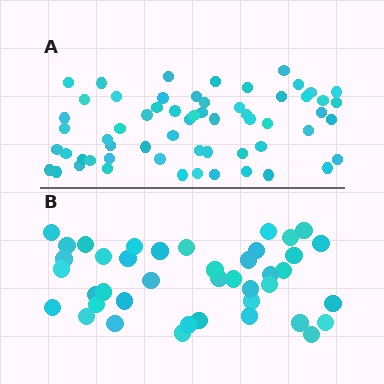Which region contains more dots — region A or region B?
Region A (the top region) has more dots.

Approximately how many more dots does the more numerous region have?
Region A has approximately 20 more dots than region B.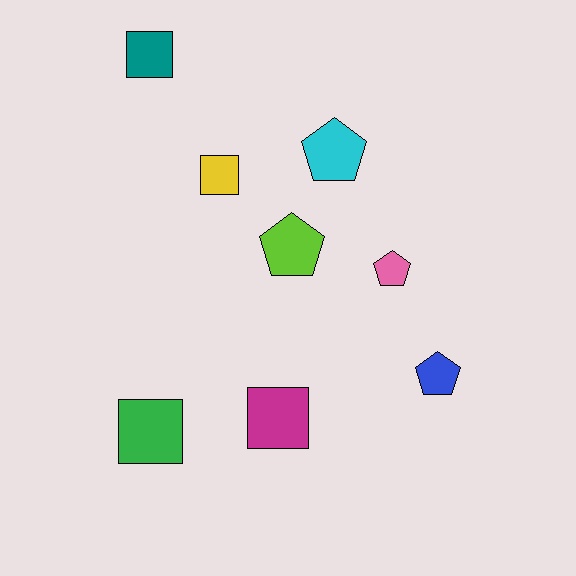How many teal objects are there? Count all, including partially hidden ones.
There is 1 teal object.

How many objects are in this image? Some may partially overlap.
There are 8 objects.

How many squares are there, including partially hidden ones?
There are 4 squares.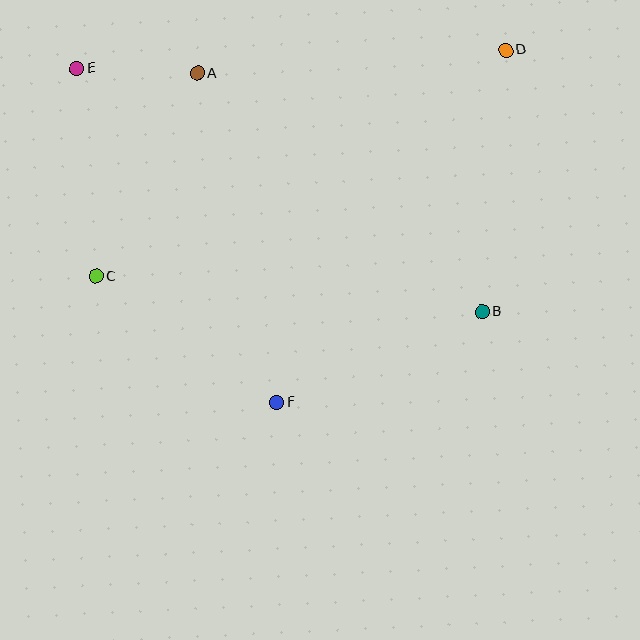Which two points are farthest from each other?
Points B and E are farthest from each other.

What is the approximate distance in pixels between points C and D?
The distance between C and D is approximately 468 pixels.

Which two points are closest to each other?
Points A and E are closest to each other.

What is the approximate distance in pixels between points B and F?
The distance between B and F is approximately 224 pixels.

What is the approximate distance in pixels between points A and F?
The distance between A and F is approximately 338 pixels.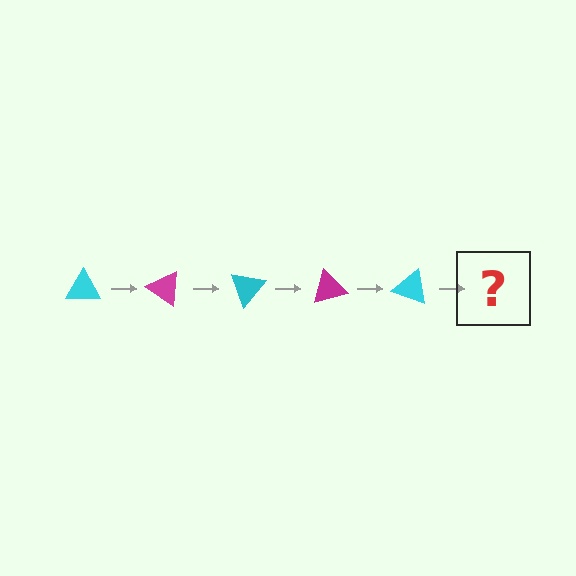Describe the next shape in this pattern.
It should be a magenta triangle, rotated 175 degrees from the start.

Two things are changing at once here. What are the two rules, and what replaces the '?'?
The two rules are that it rotates 35 degrees each step and the color cycles through cyan and magenta. The '?' should be a magenta triangle, rotated 175 degrees from the start.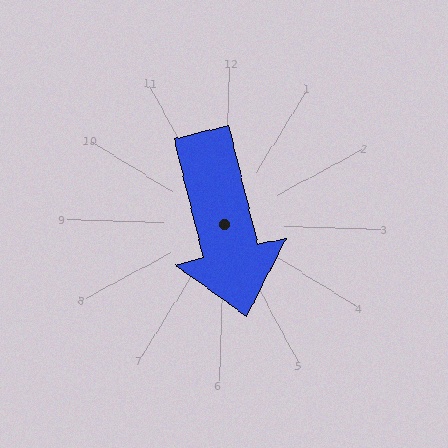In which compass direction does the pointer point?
South.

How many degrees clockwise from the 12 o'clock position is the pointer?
Approximately 164 degrees.